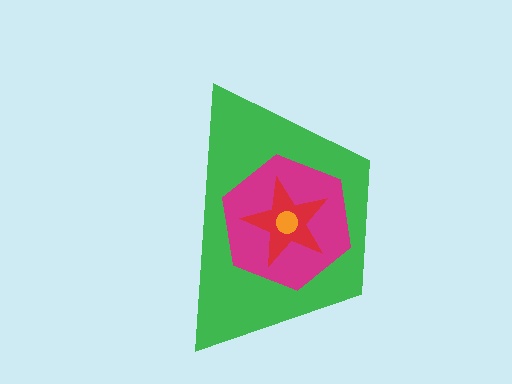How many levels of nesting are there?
4.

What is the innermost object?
The orange circle.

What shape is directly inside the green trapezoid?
The magenta hexagon.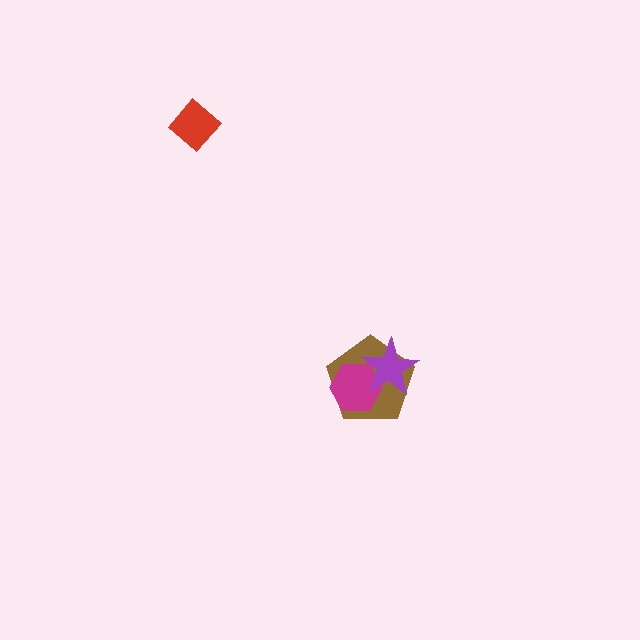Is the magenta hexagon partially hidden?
Yes, it is partially covered by another shape.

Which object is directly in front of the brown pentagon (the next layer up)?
The magenta hexagon is directly in front of the brown pentagon.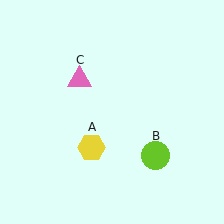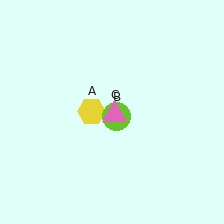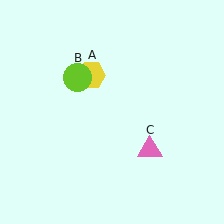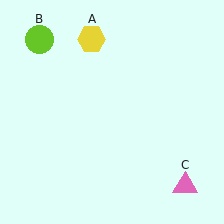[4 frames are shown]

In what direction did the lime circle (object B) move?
The lime circle (object B) moved up and to the left.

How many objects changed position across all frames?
3 objects changed position: yellow hexagon (object A), lime circle (object B), pink triangle (object C).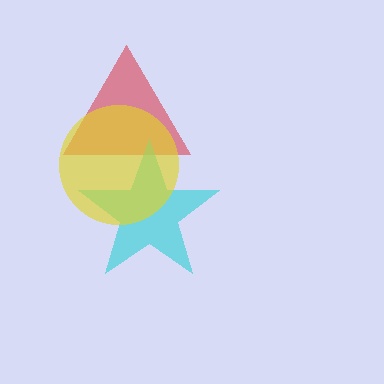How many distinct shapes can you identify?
There are 3 distinct shapes: a red triangle, a cyan star, a yellow circle.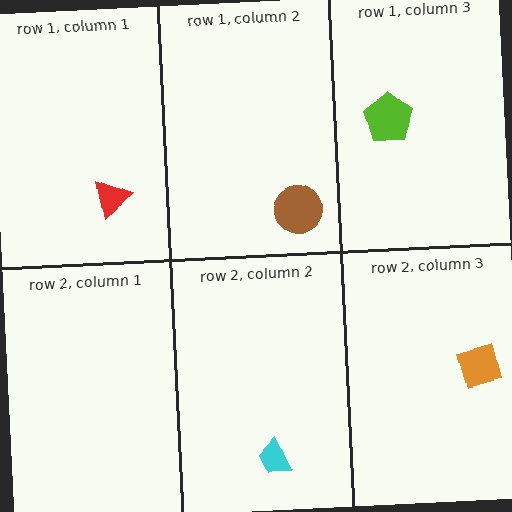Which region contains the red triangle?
The row 1, column 1 region.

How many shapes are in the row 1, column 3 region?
1.